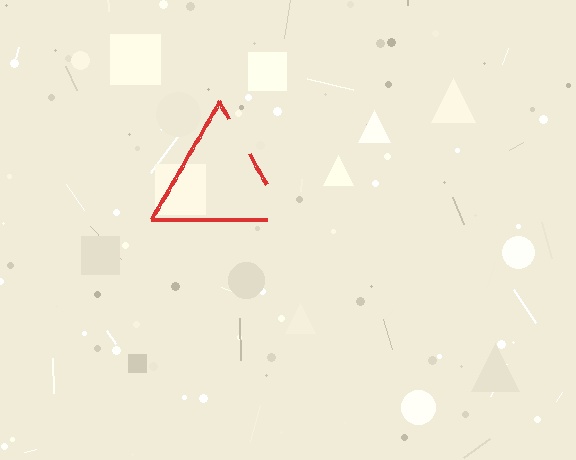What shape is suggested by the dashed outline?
The dashed outline suggests a triangle.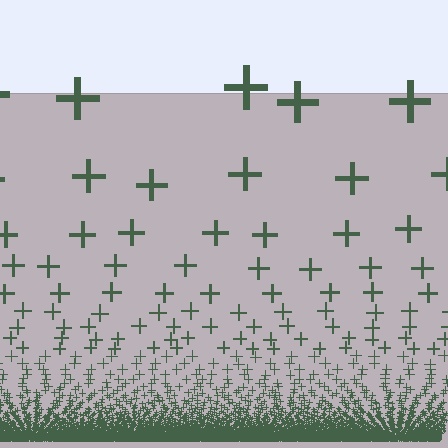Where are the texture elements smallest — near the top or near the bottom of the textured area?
Near the bottom.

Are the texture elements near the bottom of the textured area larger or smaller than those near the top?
Smaller. The gradient is inverted — elements near the bottom are smaller and denser.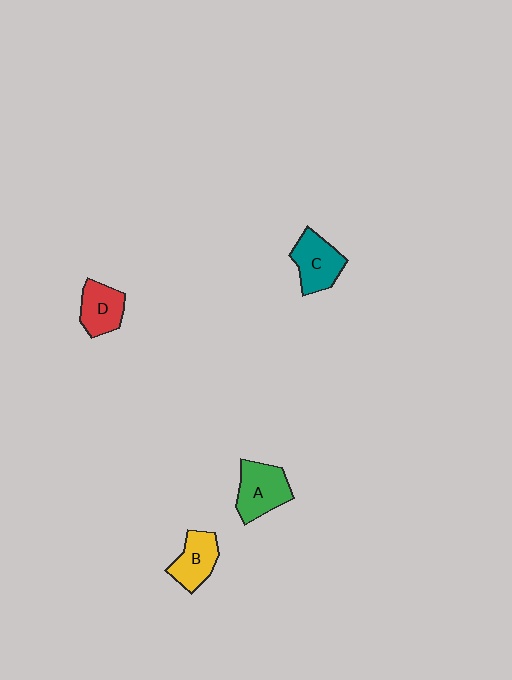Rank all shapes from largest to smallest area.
From largest to smallest: A (green), C (teal), B (yellow), D (red).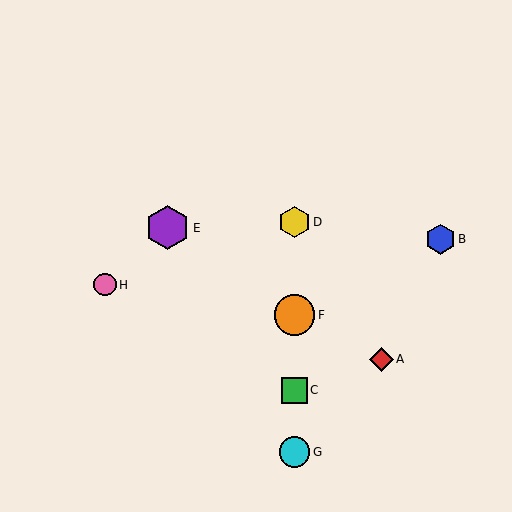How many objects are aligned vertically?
4 objects (C, D, F, G) are aligned vertically.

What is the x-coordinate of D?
Object D is at x≈294.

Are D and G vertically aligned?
Yes, both are at x≈294.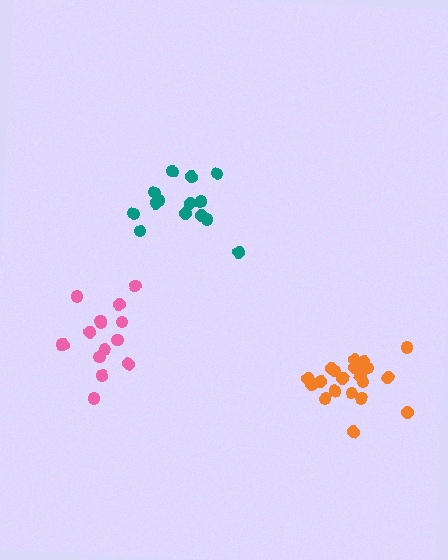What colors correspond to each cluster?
The clusters are colored: pink, teal, orange.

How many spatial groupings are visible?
There are 3 spatial groupings.